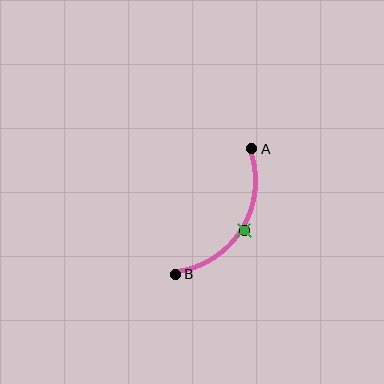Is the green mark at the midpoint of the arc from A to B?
Yes. The green mark lies on the arc at equal arc-length from both A and B — it is the arc midpoint.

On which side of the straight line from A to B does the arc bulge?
The arc bulges to the right of the straight line connecting A and B.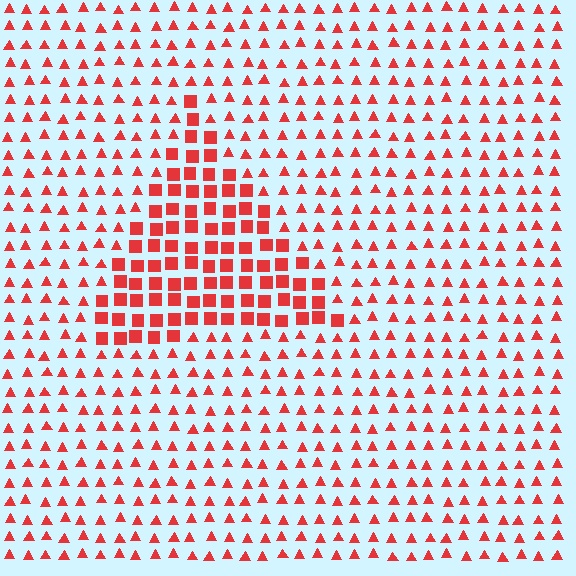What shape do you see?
I see a triangle.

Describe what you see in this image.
The image is filled with small red elements arranged in a uniform grid. A triangle-shaped region contains squares, while the surrounding area contains triangles. The boundary is defined purely by the change in element shape.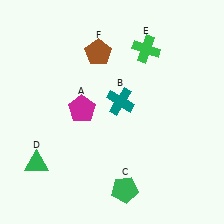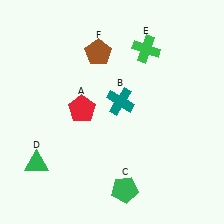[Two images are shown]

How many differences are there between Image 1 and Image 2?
There is 1 difference between the two images.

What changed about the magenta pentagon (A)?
In Image 1, A is magenta. In Image 2, it changed to red.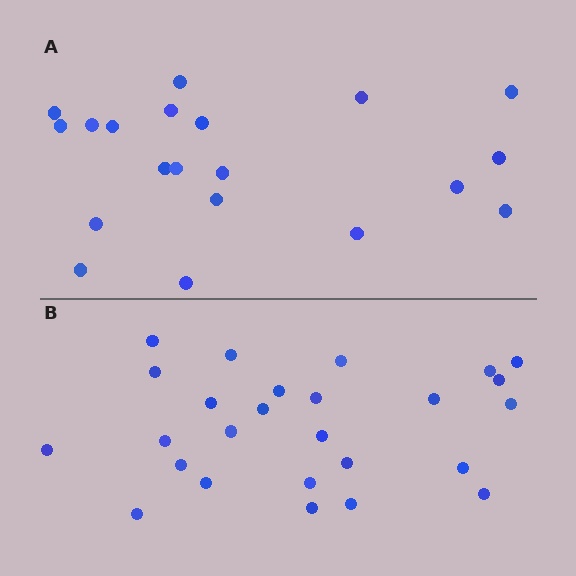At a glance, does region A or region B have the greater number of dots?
Region B (the bottom region) has more dots.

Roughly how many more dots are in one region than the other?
Region B has about 6 more dots than region A.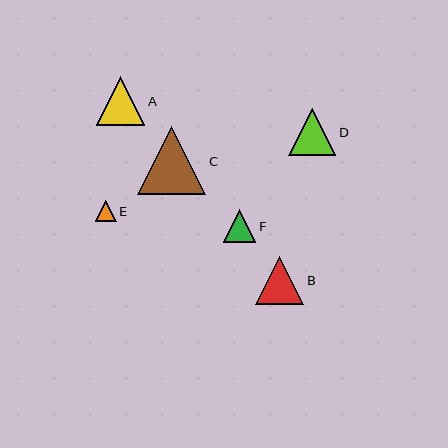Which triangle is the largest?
Triangle C is the largest with a size of approximately 68 pixels.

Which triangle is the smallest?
Triangle E is the smallest with a size of approximately 20 pixels.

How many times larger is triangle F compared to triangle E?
Triangle F is approximately 1.6 times the size of triangle E.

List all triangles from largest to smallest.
From largest to smallest: C, A, B, D, F, E.